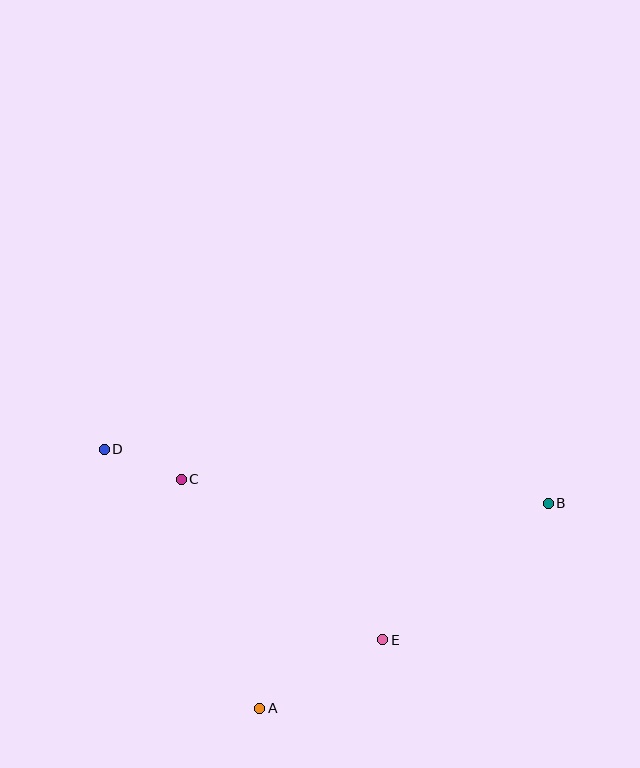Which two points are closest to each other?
Points C and D are closest to each other.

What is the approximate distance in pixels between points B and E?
The distance between B and E is approximately 214 pixels.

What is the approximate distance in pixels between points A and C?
The distance between A and C is approximately 242 pixels.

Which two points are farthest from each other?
Points B and D are farthest from each other.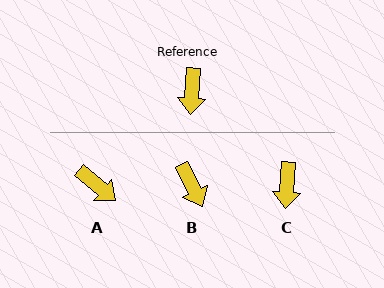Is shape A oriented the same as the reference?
No, it is off by about 54 degrees.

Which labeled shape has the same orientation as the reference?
C.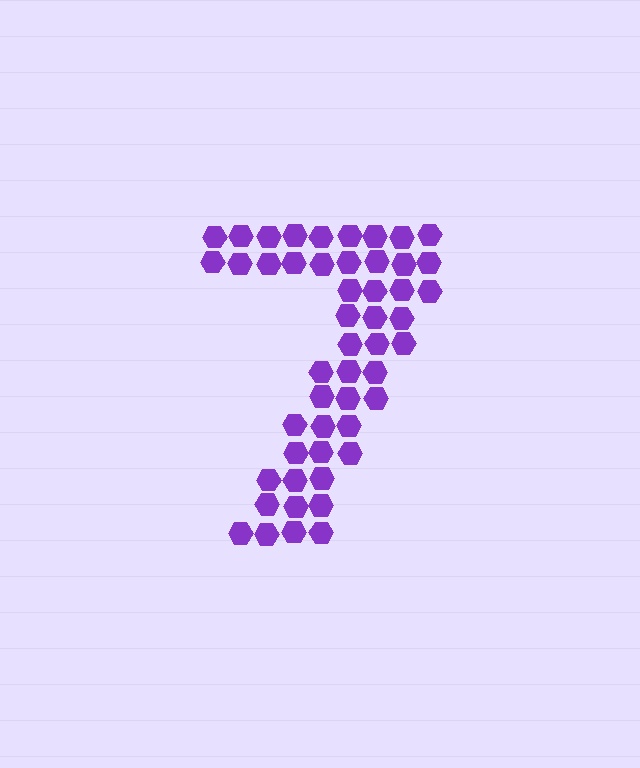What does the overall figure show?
The overall figure shows the digit 7.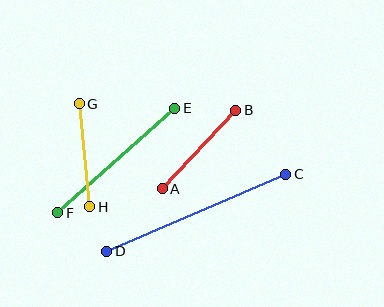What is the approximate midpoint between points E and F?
The midpoint is at approximately (116, 161) pixels.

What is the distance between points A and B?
The distance is approximately 107 pixels.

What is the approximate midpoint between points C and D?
The midpoint is at approximately (196, 213) pixels.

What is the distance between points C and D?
The distance is approximately 195 pixels.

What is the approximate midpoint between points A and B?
The midpoint is at approximately (199, 149) pixels.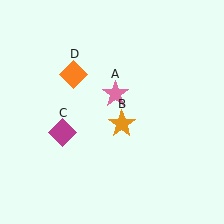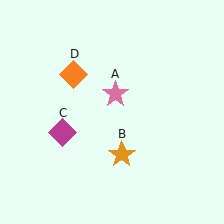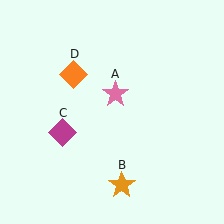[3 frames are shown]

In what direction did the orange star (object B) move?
The orange star (object B) moved down.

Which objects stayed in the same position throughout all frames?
Pink star (object A) and magenta diamond (object C) and orange diamond (object D) remained stationary.